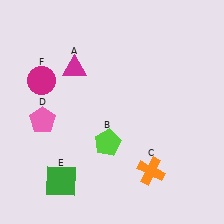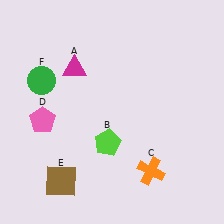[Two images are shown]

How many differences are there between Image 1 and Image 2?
There are 2 differences between the two images.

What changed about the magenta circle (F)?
In Image 1, F is magenta. In Image 2, it changed to green.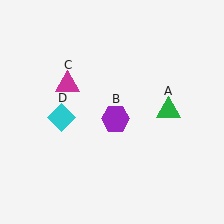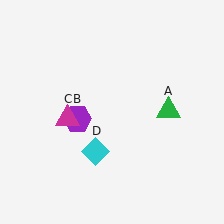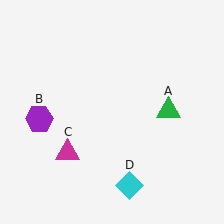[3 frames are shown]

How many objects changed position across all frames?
3 objects changed position: purple hexagon (object B), magenta triangle (object C), cyan diamond (object D).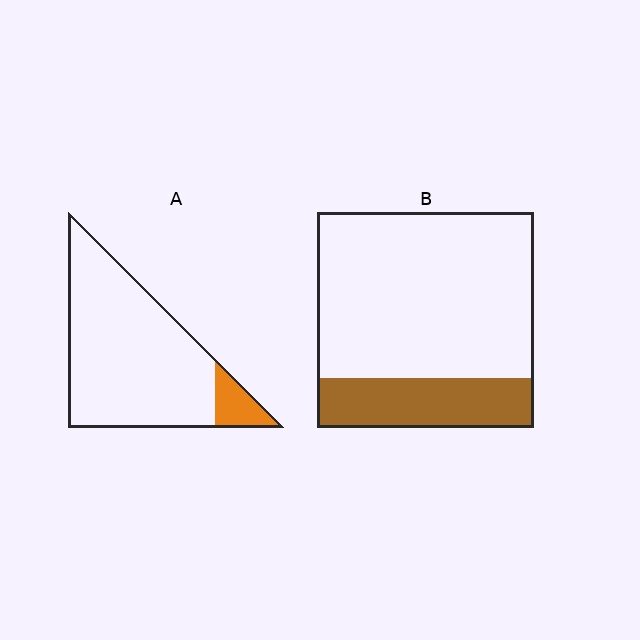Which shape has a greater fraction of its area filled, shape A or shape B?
Shape B.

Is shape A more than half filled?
No.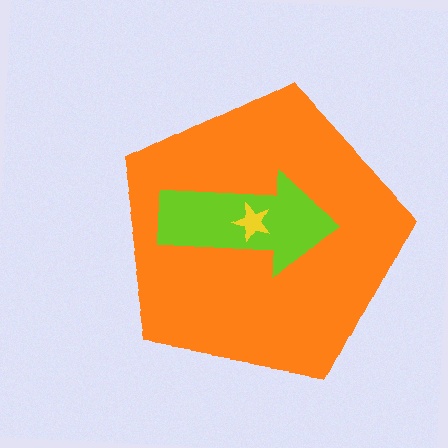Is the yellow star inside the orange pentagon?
Yes.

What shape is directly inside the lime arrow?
The yellow star.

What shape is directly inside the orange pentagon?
The lime arrow.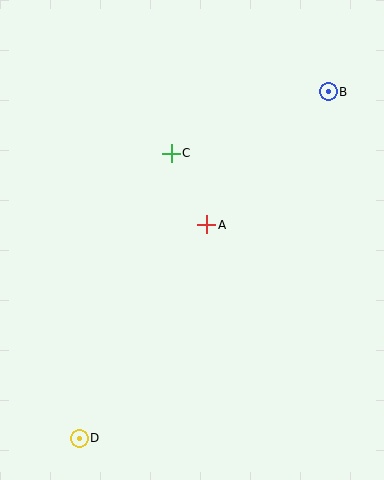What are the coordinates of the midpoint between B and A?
The midpoint between B and A is at (267, 158).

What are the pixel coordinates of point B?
Point B is at (328, 92).